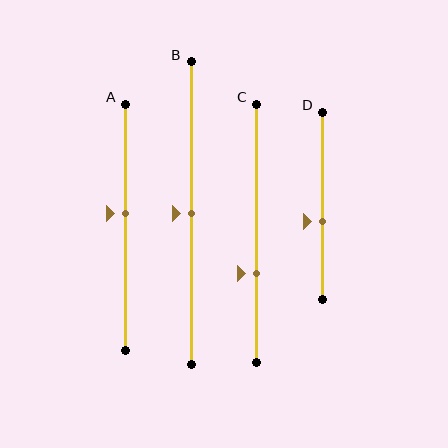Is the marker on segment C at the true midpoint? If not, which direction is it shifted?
No, the marker on segment C is shifted downward by about 16% of the segment length.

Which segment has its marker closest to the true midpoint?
Segment B has its marker closest to the true midpoint.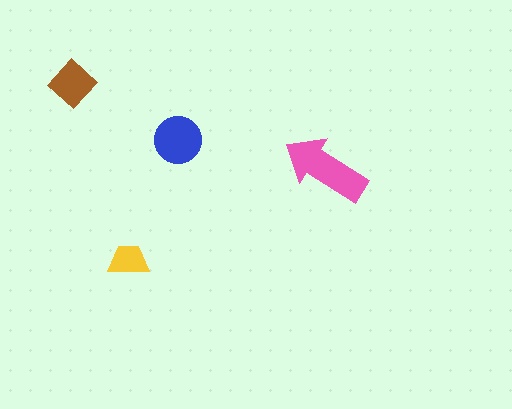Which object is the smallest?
The yellow trapezoid.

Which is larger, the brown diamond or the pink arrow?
The pink arrow.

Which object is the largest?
The pink arrow.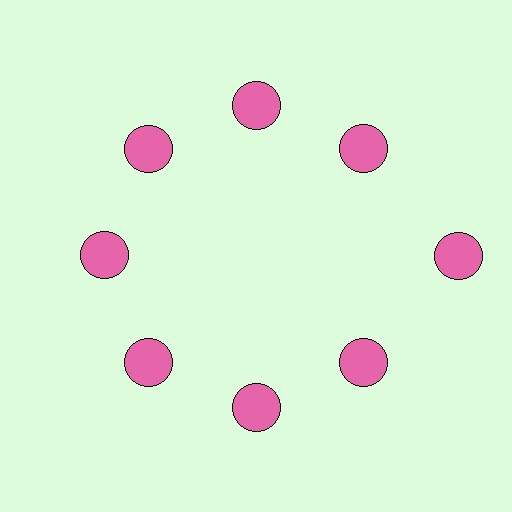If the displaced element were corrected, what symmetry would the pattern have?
It would have 8-fold rotational symmetry — the pattern would map onto itself every 45 degrees.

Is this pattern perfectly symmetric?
No. The 8 pink circles are arranged in a ring, but one element near the 3 o'clock position is pushed outward from the center, breaking the 8-fold rotational symmetry.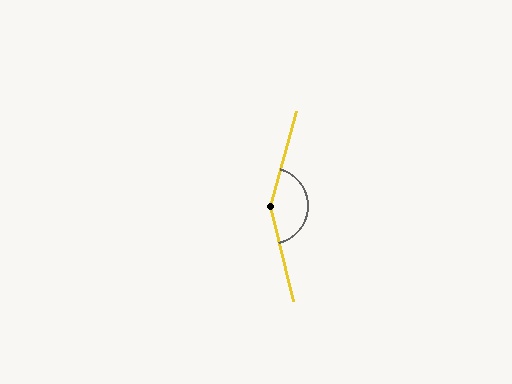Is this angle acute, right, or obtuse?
It is obtuse.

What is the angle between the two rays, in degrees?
Approximately 150 degrees.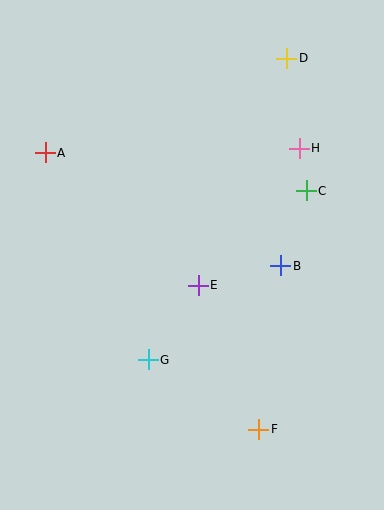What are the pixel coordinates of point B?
Point B is at (281, 266).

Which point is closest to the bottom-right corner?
Point F is closest to the bottom-right corner.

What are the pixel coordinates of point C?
Point C is at (306, 191).